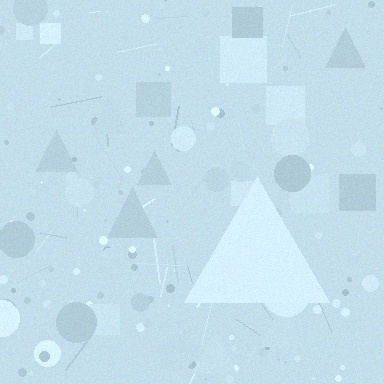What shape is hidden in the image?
A triangle is hidden in the image.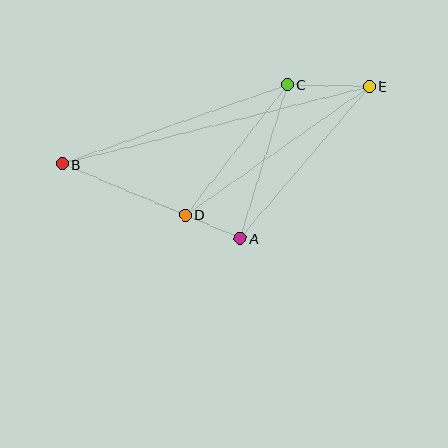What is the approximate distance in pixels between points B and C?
The distance between B and C is approximately 239 pixels.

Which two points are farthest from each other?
Points B and E are farthest from each other.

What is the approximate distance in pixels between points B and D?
The distance between B and D is approximately 133 pixels.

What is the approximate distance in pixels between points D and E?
The distance between D and E is approximately 225 pixels.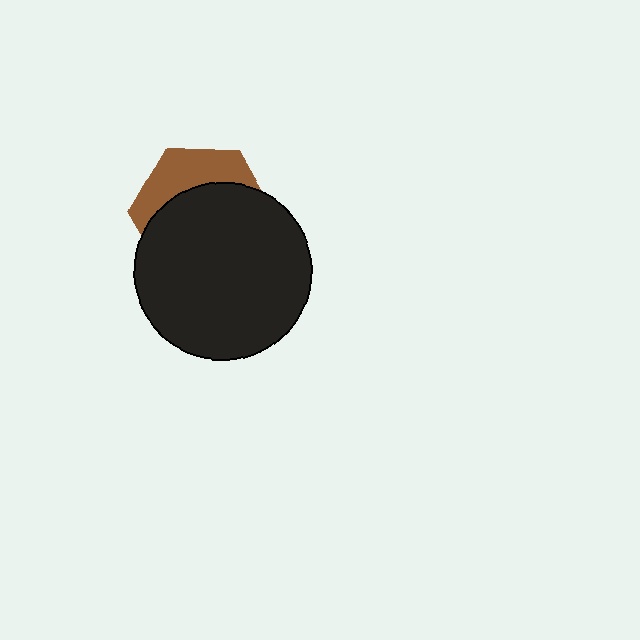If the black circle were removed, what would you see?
You would see the complete brown hexagon.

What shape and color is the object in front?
The object in front is a black circle.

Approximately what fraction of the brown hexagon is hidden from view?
Roughly 67% of the brown hexagon is hidden behind the black circle.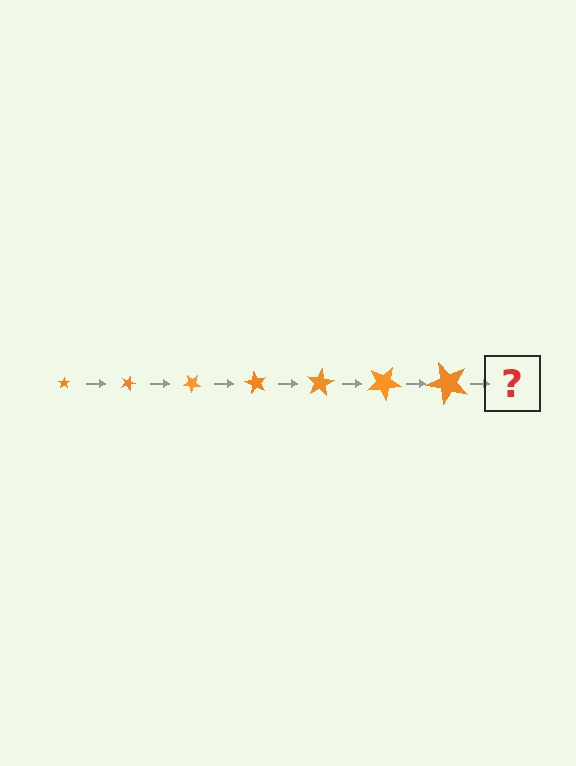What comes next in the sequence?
The next element should be a star, larger than the previous one and rotated 140 degrees from the start.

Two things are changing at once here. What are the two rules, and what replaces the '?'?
The two rules are that the star grows larger each step and it rotates 20 degrees each step. The '?' should be a star, larger than the previous one and rotated 140 degrees from the start.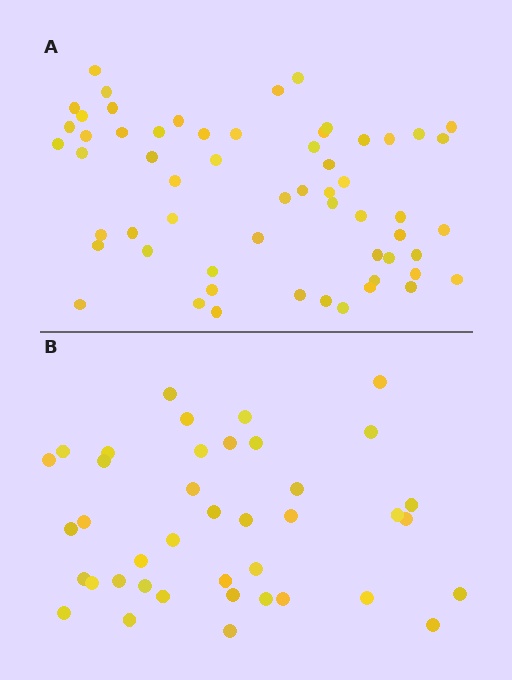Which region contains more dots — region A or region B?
Region A (the top region) has more dots.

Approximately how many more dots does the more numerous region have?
Region A has approximately 20 more dots than region B.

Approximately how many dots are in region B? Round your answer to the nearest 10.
About 40 dots.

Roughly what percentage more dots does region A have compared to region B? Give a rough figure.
About 50% more.